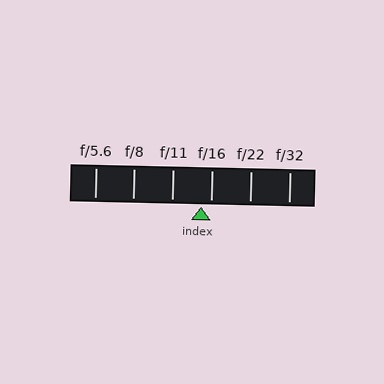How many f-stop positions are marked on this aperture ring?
There are 6 f-stop positions marked.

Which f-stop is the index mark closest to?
The index mark is closest to f/16.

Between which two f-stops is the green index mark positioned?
The index mark is between f/11 and f/16.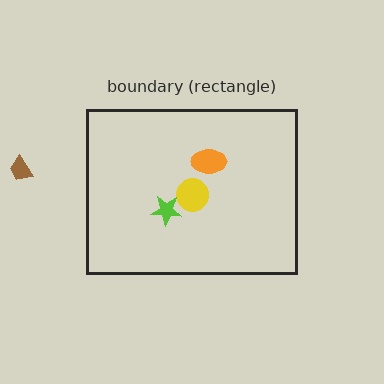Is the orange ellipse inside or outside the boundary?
Inside.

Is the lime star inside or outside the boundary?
Inside.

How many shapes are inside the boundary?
3 inside, 1 outside.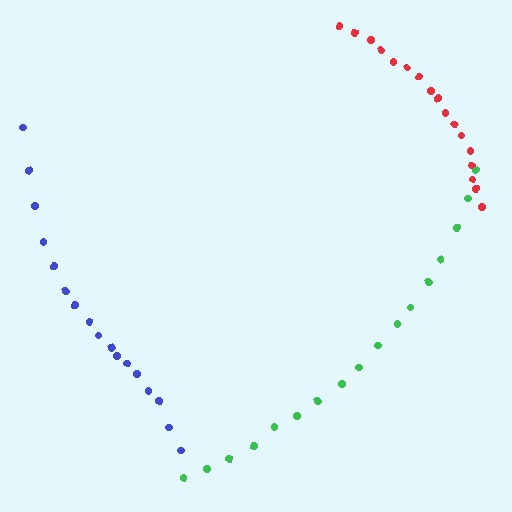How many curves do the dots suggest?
There are 3 distinct paths.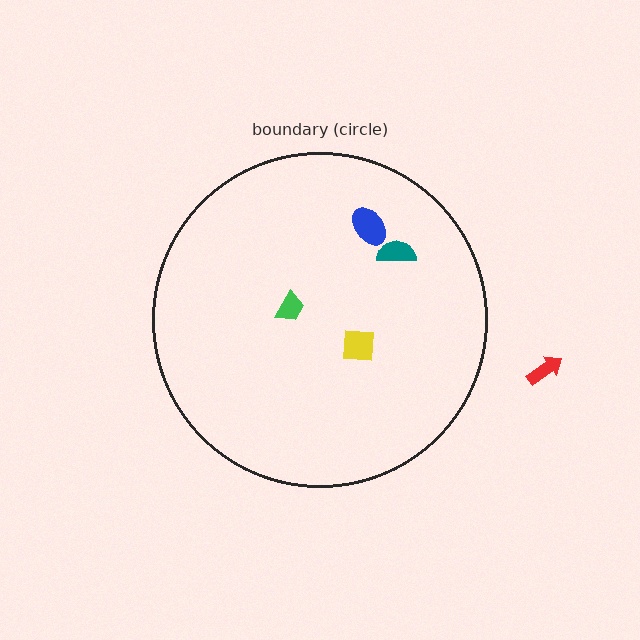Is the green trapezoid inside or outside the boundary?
Inside.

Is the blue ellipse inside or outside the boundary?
Inside.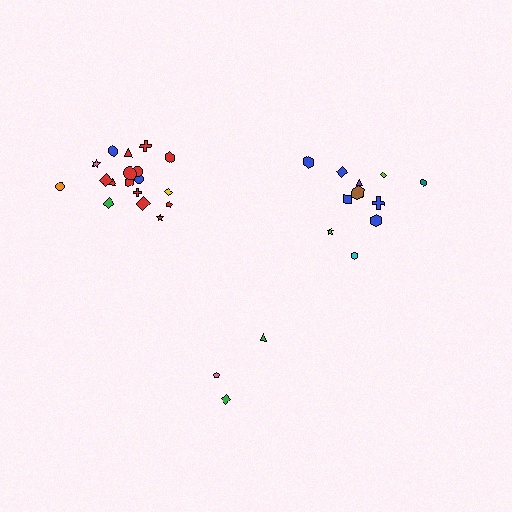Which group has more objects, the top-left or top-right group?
The top-left group.